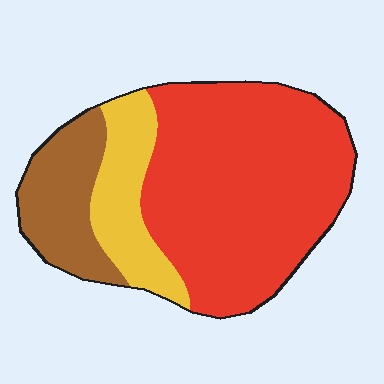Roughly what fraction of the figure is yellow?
Yellow takes up about one sixth (1/6) of the figure.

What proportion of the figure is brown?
Brown takes up between a sixth and a third of the figure.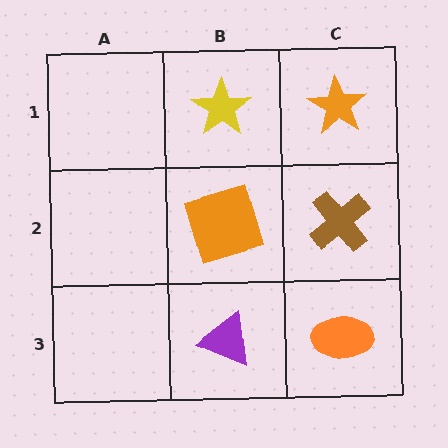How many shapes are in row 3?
2 shapes.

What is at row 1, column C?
An orange star.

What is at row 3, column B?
A purple triangle.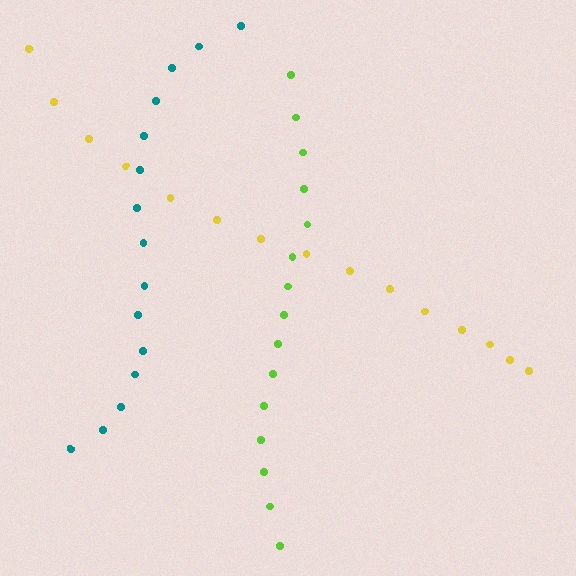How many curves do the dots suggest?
There are 3 distinct paths.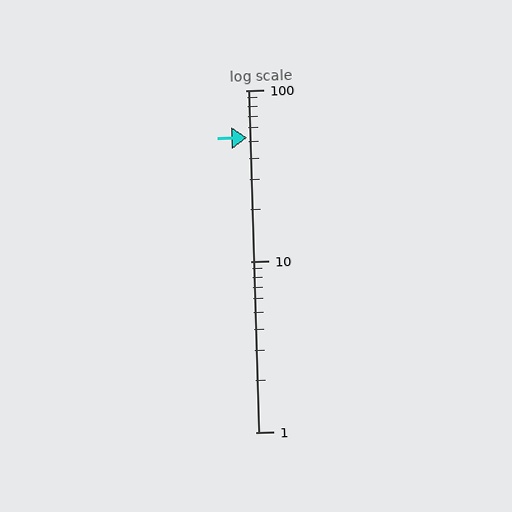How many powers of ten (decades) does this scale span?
The scale spans 2 decades, from 1 to 100.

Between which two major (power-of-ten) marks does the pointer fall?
The pointer is between 10 and 100.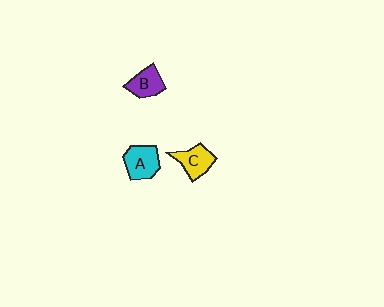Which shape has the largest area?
Shape A (cyan).